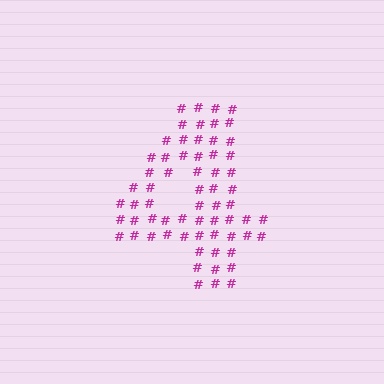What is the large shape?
The large shape is the digit 4.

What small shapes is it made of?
It is made of small hash symbols.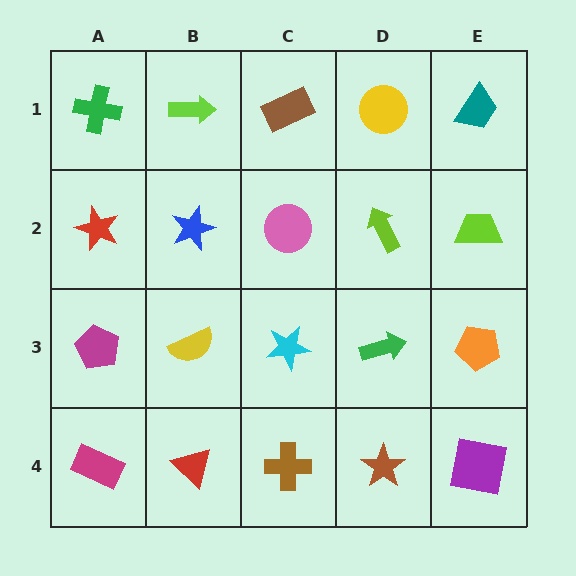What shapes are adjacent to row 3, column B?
A blue star (row 2, column B), a red triangle (row 4, column B), a magenta pentagon (row 3, column A), a cyan star (row 3, column C).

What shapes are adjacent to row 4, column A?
A magenta pentagon (row 3, column A), a red triangle (row 4, column B).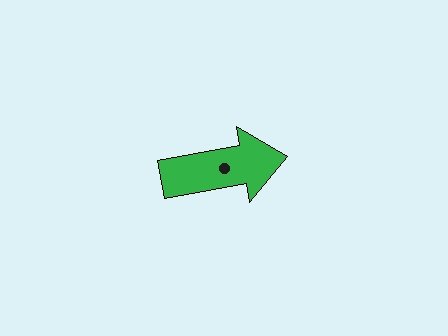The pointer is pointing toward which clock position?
Roughly 3 o'clock.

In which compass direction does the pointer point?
East.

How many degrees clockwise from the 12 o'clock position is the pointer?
Approximately 80 degrees.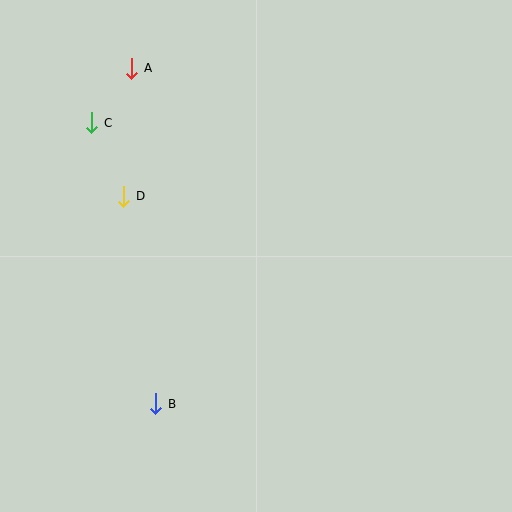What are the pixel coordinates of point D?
Point D is at (124, 196).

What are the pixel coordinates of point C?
Point C is at (92, 123).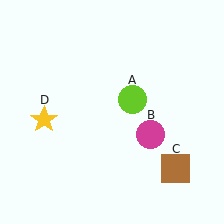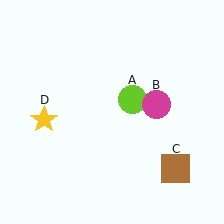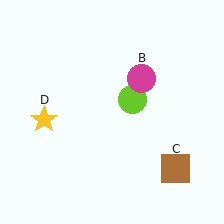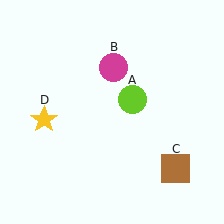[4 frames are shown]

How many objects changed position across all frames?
1 object changed position: magenta circle (object B).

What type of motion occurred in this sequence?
The magenta circle (object B) rotated counterclockwise around the center of the scene.